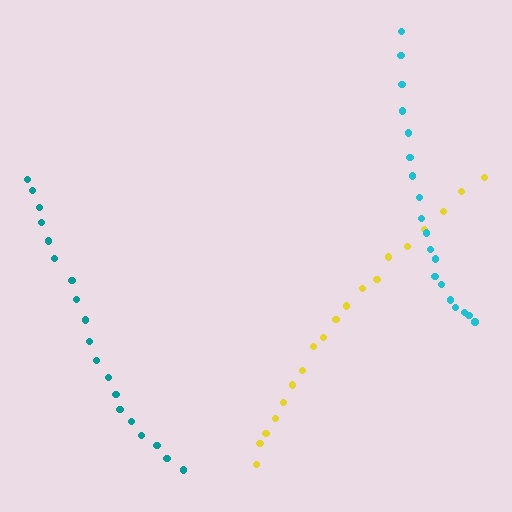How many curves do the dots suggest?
There are 3 distinct paths.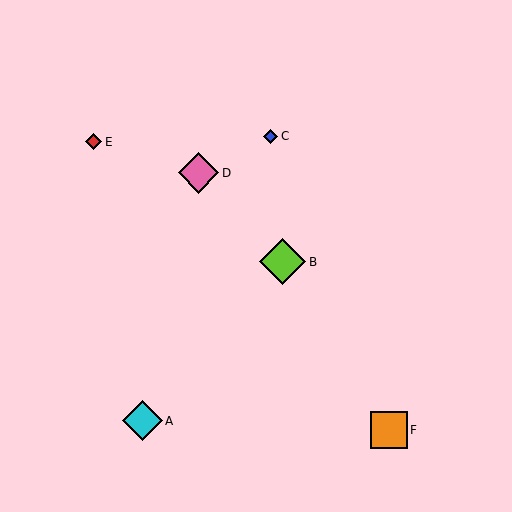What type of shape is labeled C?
Shape C is a blue diamond.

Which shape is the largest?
The lime diamond (labeled B) is the largest.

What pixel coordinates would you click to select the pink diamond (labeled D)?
Click at (198, 173) to select the pink diamond D.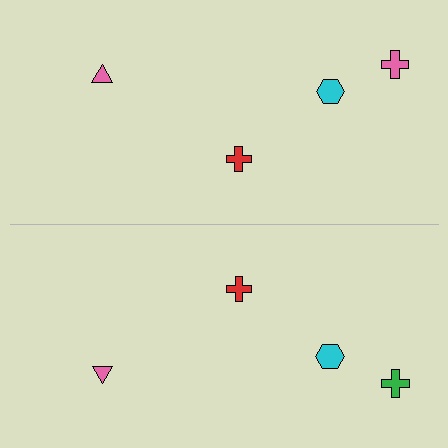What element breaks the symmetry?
The green cross on the bottom side breaks the symmetry — its mirror counterpart is pink.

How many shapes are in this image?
There are 8 shapes in this image.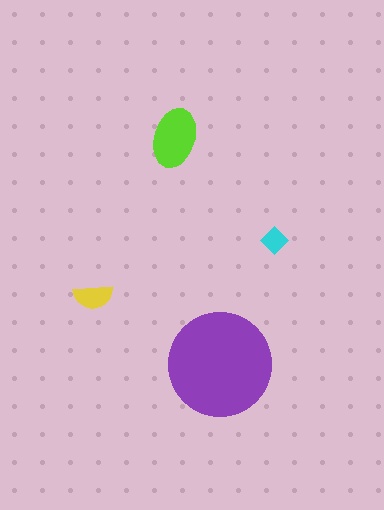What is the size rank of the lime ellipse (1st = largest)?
2nd.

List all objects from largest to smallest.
The purple circle, the lime ellipse, the yellow semicircle, the cyan diamond.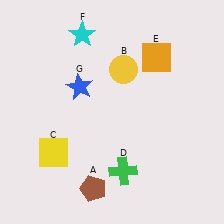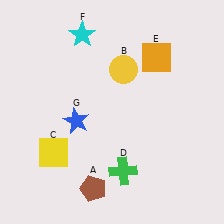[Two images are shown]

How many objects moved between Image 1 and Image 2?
1 object moved between the two images.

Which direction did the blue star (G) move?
The blue star (G) moved down.